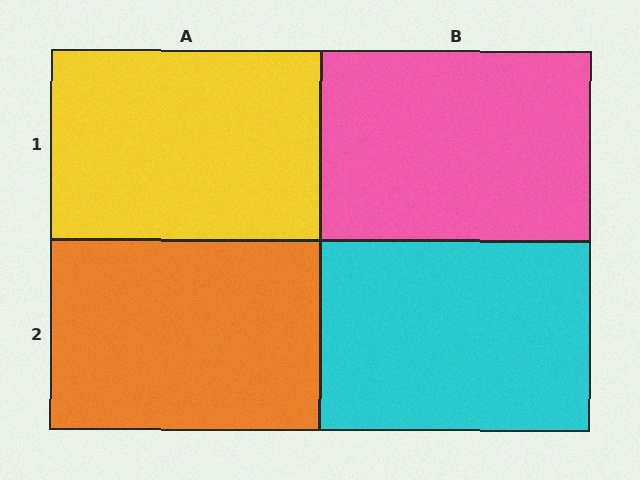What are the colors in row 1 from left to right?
Yellow, pink.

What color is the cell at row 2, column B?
Cyan.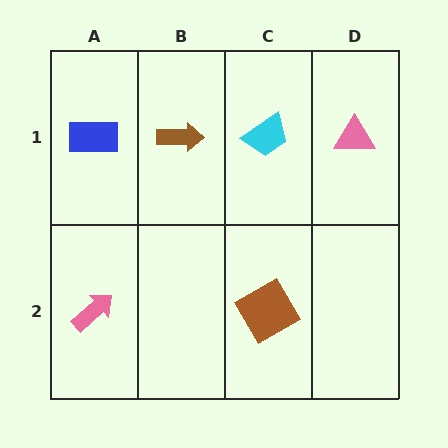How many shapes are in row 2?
2 shapes.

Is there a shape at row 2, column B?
No, that cell is empty.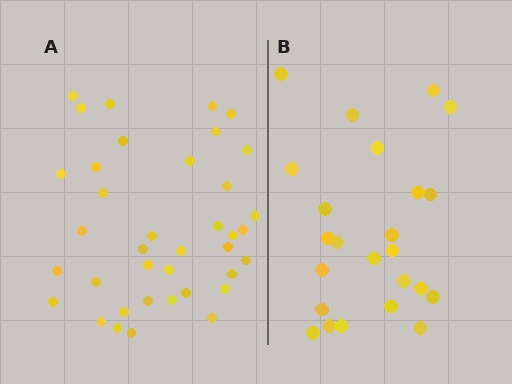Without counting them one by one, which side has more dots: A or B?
Region A (the left region) has more dots.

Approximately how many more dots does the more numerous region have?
Region A has approximately 15 more dots than region B.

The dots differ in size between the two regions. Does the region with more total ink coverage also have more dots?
No. Region B has more total ink coverage because its dots are larger, but region A actually contains more individual dots. Total area can be misleading — the number of items is what matters here.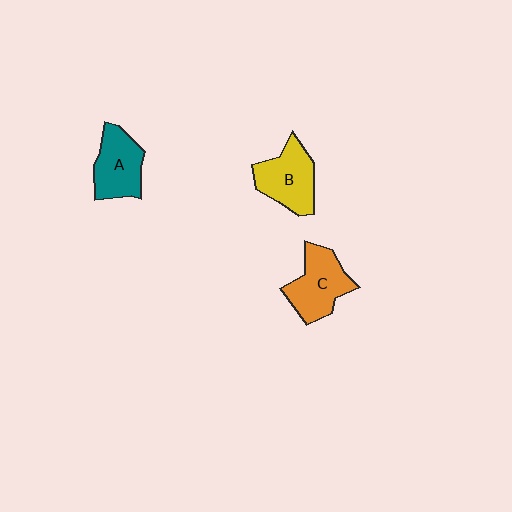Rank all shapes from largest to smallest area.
From largest to smallest: C (orange), B (yellow), A (teal).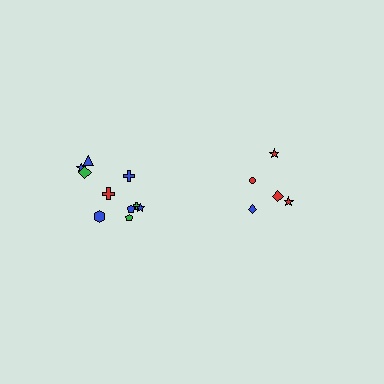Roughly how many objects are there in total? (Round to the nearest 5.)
Roughly 15 objects in total.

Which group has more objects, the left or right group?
The left group.